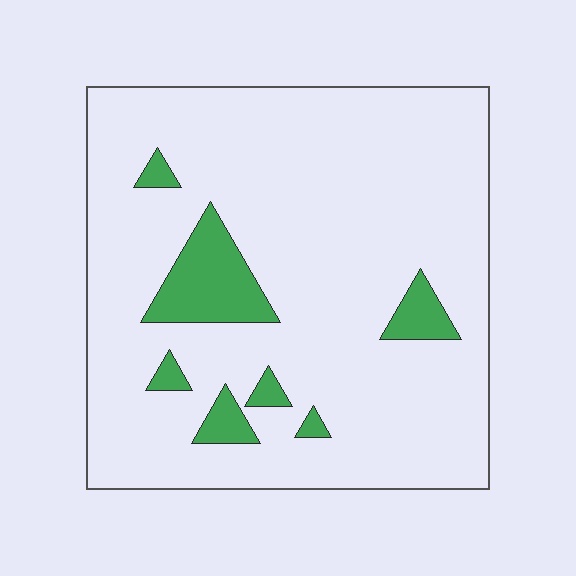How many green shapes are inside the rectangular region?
7.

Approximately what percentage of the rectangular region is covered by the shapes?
Approximately 10%.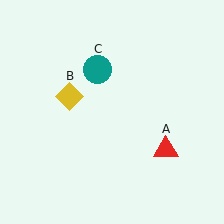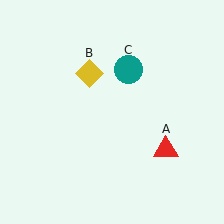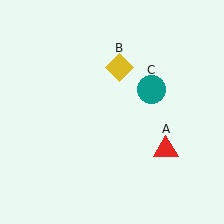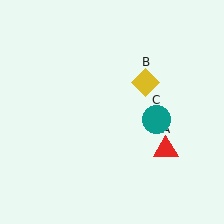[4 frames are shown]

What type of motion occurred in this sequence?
The yellow diamond (object B), teal circle (object C) rotated clockwise around the center of the scene.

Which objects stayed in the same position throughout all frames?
Red triangle (object A) remained stationary.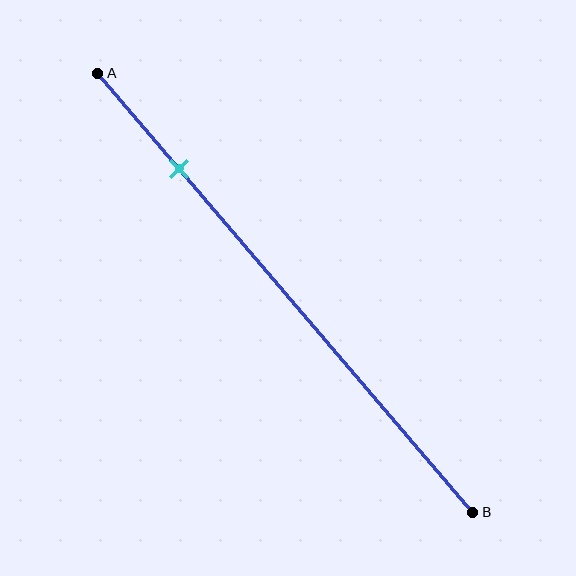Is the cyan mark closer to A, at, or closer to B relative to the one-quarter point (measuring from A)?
The cyan mark is closer to point A than the one-quarter point of segment AB.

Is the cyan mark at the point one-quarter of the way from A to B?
No, the mark is at about 20% from A, not at the 25% one-quarter point.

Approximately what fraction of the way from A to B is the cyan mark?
The cyan mark is approximately 20% of the way from A to B.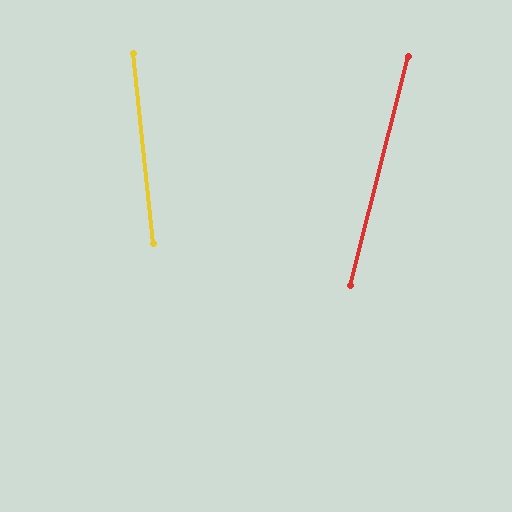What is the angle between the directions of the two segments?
Approximately 20 degrees.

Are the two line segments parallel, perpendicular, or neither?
Neither parallel nor perpendicular — they differ by about 20°.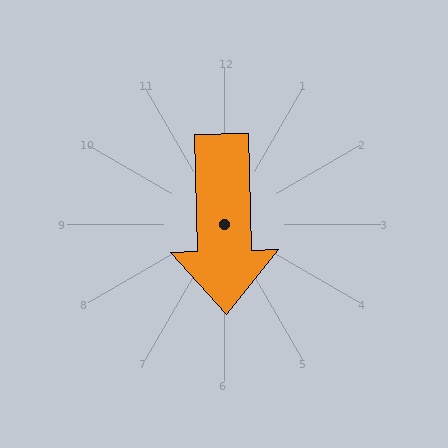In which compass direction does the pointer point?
South.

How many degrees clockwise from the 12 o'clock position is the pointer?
Approximately 179 degrees.